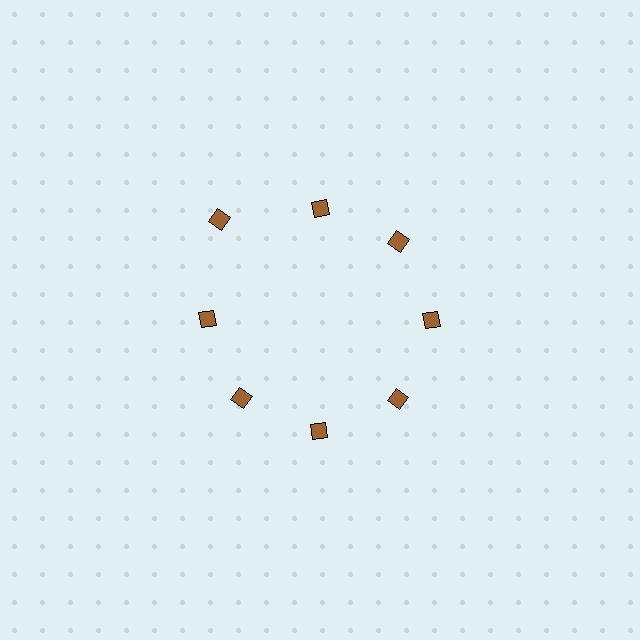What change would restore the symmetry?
The symmetry would be restored by moving it inward, back onto the ring so that all 8 diamonds sit at equal angles and equal distance from the center.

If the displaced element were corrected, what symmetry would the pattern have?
It would have 8-fold rotational symmetry — the pattern would map onto itself every 45 degrees.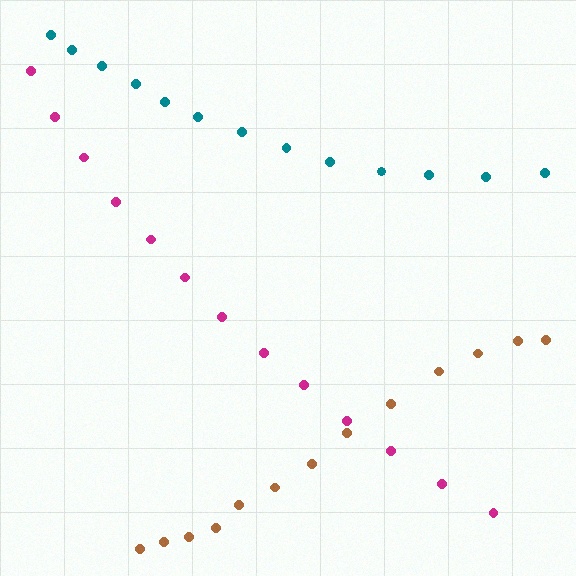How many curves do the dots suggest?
There are 3 distinct paths.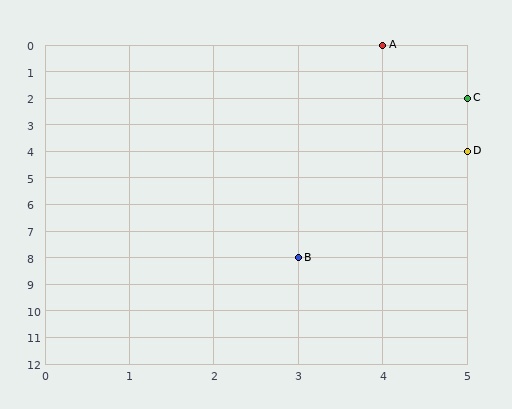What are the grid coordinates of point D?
Point D is at grid coordinates (5, 4).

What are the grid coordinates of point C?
Point C is at grid coordinates (5, 2).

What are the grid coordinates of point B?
Point B is at grid coordinates (3, 8).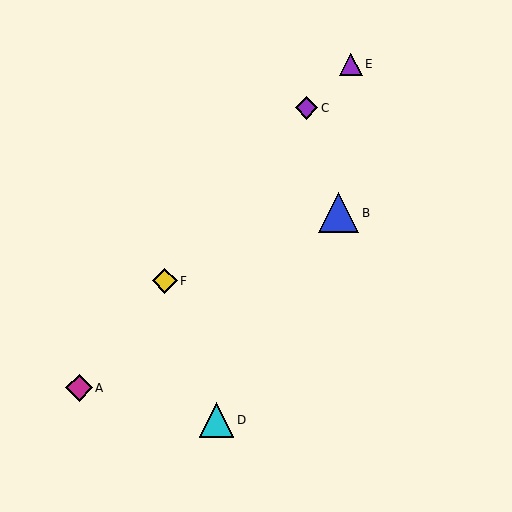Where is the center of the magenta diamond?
The center of the magenta diamond is at (79, 388).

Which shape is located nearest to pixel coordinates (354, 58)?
The purple triangle (labeled E) at (351, 64) is nearest to that location.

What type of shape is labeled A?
Shape A is a magenta diamond.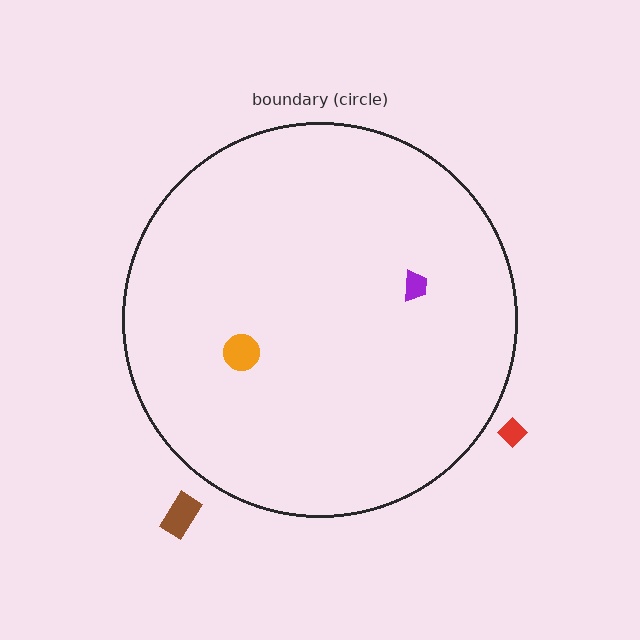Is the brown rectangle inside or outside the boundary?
Outside.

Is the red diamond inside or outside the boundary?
Outside.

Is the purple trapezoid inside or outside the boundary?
Inside.